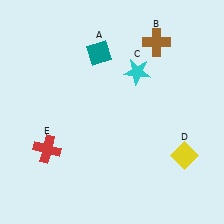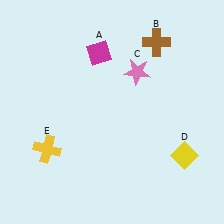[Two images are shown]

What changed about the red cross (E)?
In Image 1, E is red. In Image 2, it changed to yellow.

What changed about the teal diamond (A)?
In Image 1, A is teal. In Image 2, it changed to magenta.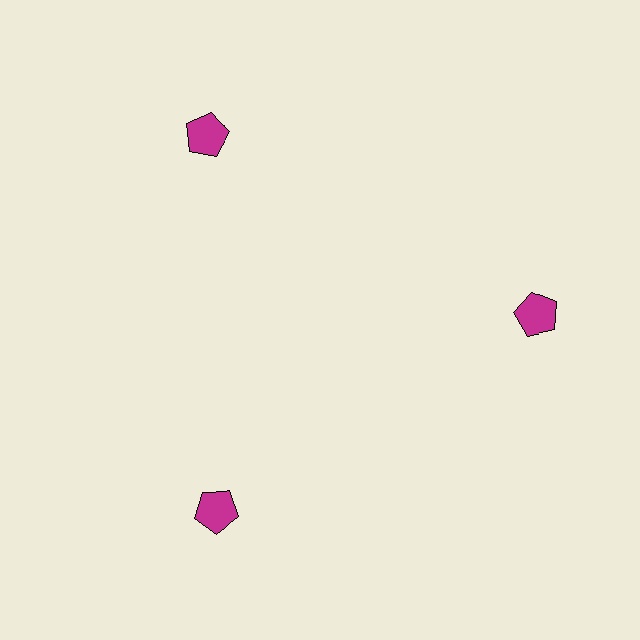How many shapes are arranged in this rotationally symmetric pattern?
There are 3 shapes, arranged in 3 groups of 1.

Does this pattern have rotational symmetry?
Yes, this pattern has 3-fold rotational symmetry. It looks the same after rotating 120 degrees around the center.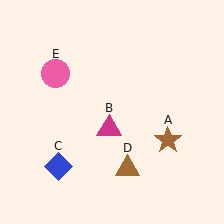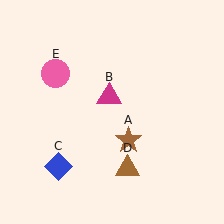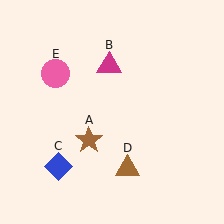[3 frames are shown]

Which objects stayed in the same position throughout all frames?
Blue diamond (object C) and brown triangle (object D) and pink circle (object E) remained stationary.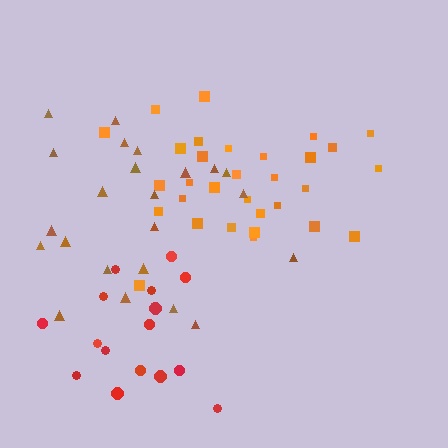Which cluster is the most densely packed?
Orange.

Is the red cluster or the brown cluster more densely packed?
Red.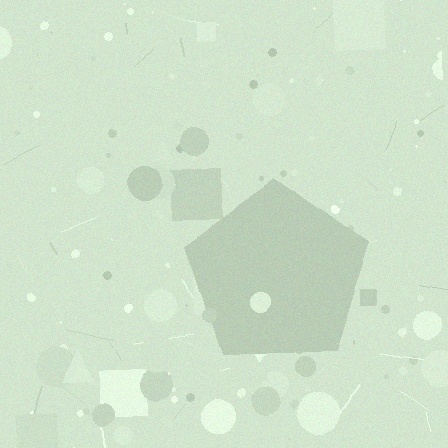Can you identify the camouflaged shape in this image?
The camouflaged shape is a pentagon.